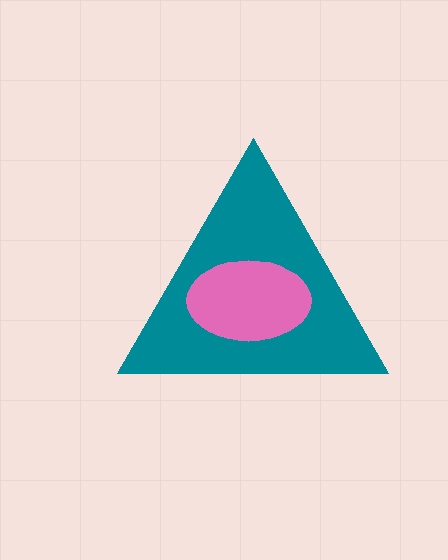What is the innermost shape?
The pink ellipse.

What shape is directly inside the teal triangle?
The pink ellipse.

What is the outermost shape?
The teal triangle.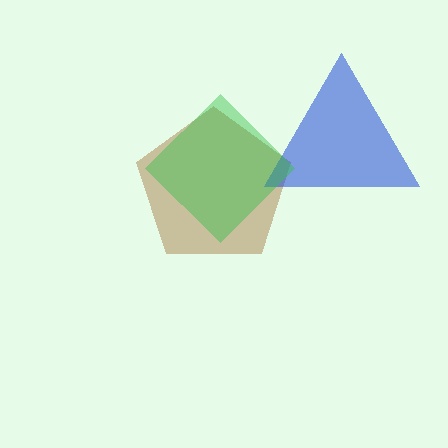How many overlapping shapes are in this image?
There are 3 overlapping shapes in the image.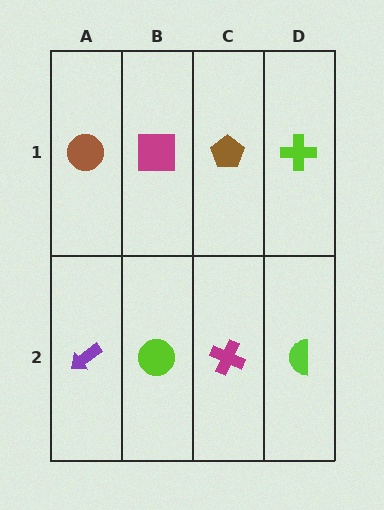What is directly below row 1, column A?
A purple arrow.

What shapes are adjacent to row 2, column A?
A brown circle (row 1, column A), a lime circle (row 2, column B).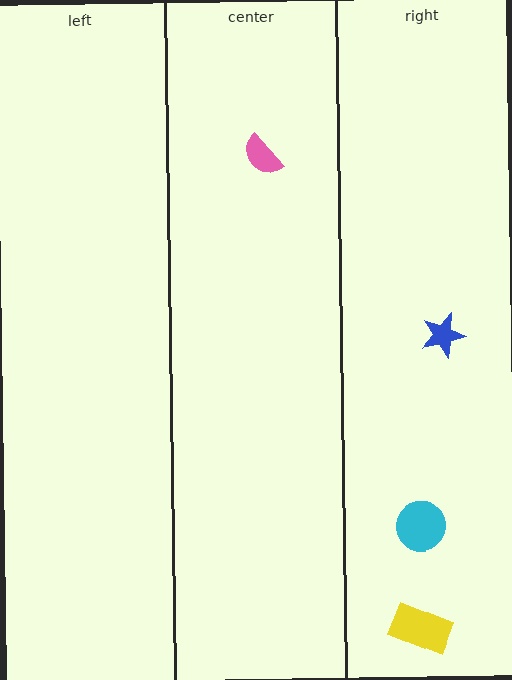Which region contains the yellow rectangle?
The right region.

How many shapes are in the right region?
3.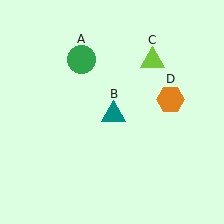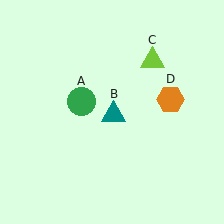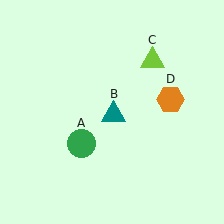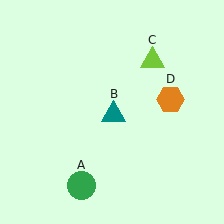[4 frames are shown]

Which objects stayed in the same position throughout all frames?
Teal triangle (object B) and lime triangle (object C) and orange hexagon (object D) remained stationary.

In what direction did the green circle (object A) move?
The green circle (object A) moved down.